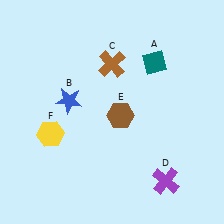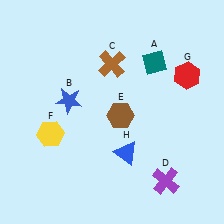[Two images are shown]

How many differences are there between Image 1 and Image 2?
There are 2 differences between the two images.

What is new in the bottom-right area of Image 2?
A blue triangle (H) was added in the bottom-right area of Image 2.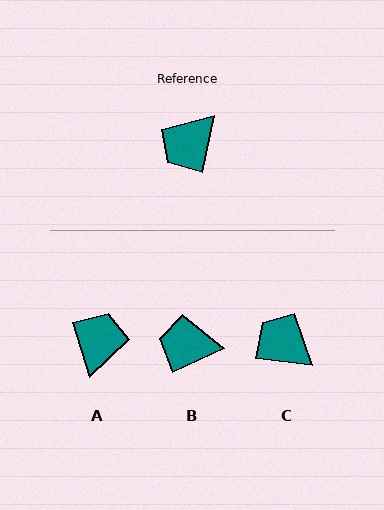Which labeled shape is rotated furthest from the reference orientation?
A, about 151 degrees away.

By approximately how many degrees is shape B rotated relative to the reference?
Approximately 54 degrees clockwise.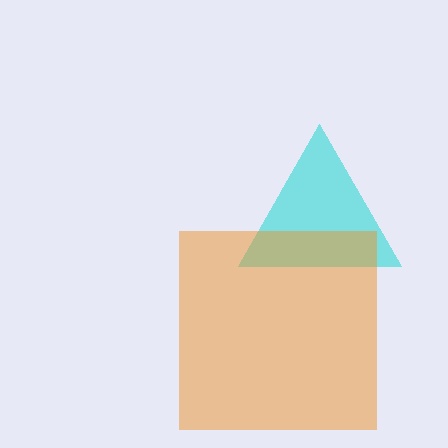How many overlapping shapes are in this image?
There are 2 overlapping shapes in the image.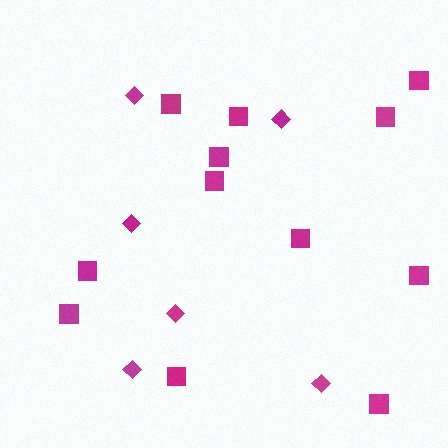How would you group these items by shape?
There are 2 groups: one group of squares (12) and one group of diamonds (6).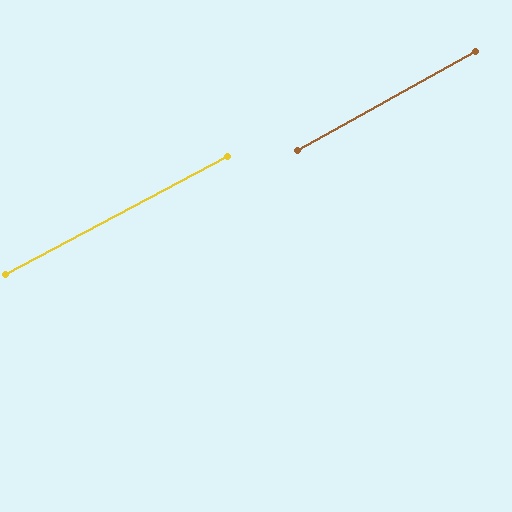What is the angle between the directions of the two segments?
Approximately 1 degree.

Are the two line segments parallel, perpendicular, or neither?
Parallel — their directions differ by only 0.9°.